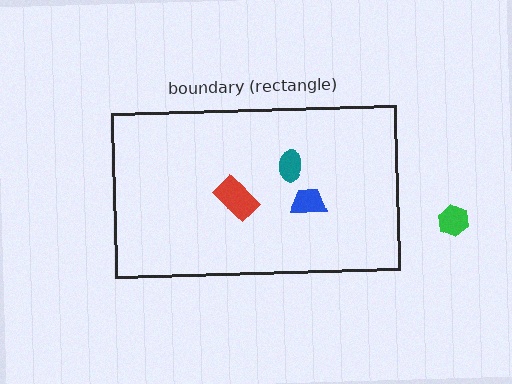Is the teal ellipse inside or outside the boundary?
Inside.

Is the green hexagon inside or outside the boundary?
Outside.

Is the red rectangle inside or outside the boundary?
Inside.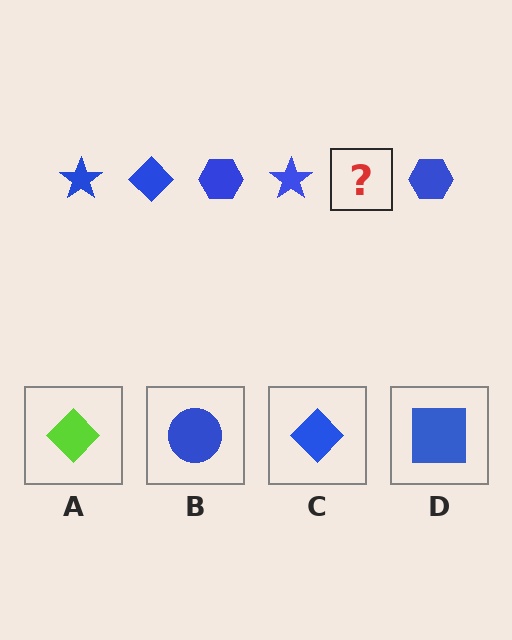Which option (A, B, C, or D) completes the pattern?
C.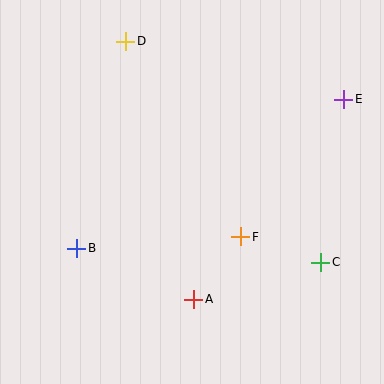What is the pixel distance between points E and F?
The distance between E and F is 172 pixels.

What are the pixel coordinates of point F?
Point F is at (241, 237).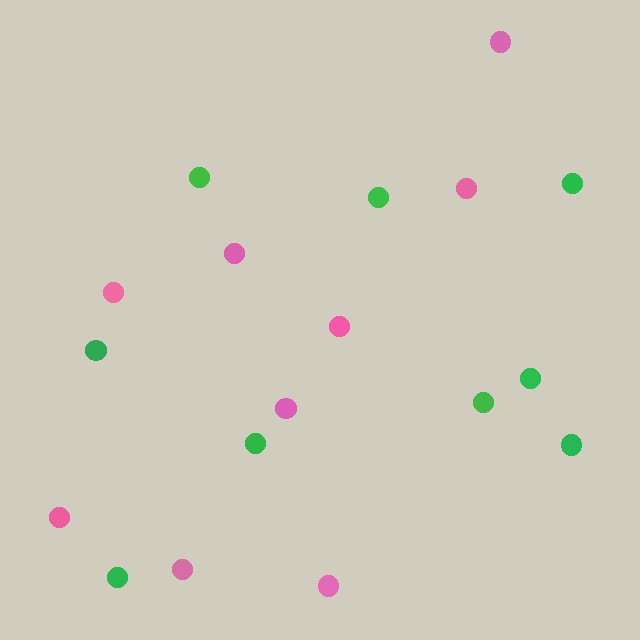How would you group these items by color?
There are 2 groups: one group of pink circles (9) and one group of green circles (9).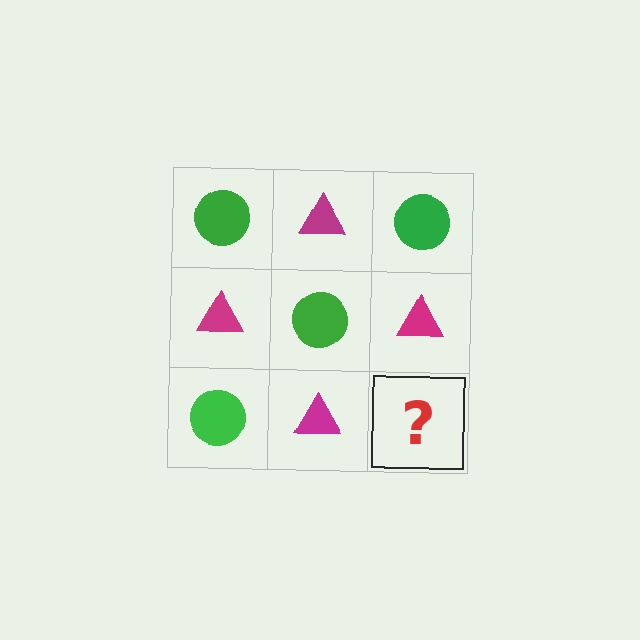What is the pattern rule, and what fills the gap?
The rule is that it alternates green circle and magenta triangle in a checkerboard pattern. The gap should be filled with a green circle.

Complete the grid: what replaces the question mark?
The question mark should be replaced with a green circle.